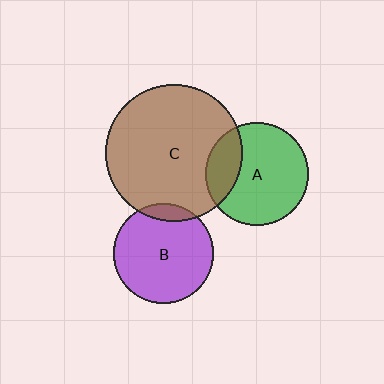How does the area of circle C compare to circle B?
Approximately 1.9 times.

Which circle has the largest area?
Circle C (brown).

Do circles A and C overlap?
Yes.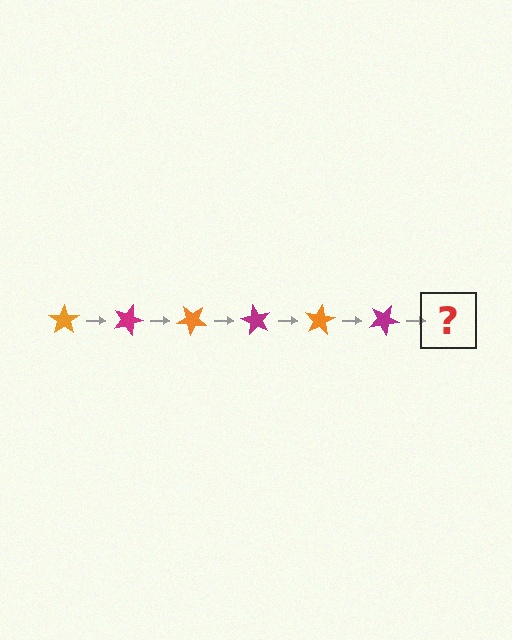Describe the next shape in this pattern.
It should be an orange star, rotated 120 degrees from the start.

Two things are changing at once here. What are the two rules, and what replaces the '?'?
The two rules are that it rotates 20 degrees each step and the color cycles through orange and magenta. The '?' should be an orange star, rotated 120 degrees from the start.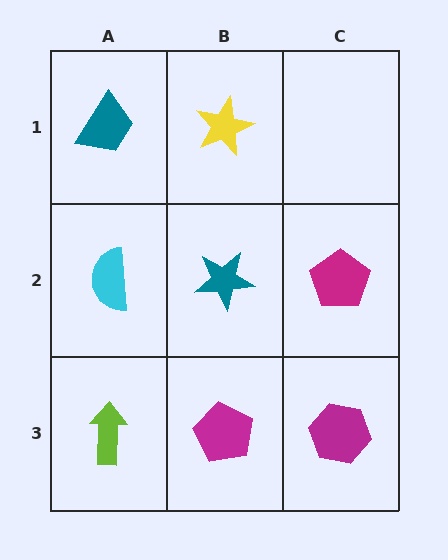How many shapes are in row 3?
3 shapes.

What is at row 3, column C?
A magenta hexagon.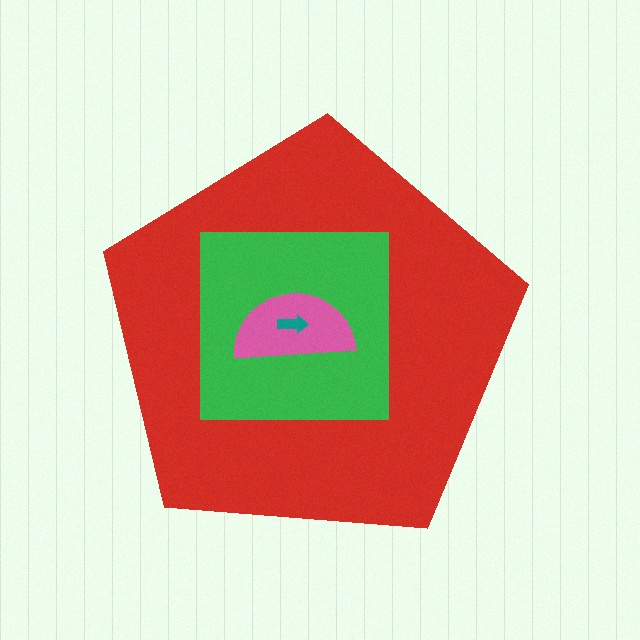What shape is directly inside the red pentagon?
The green square.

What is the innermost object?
The teal arrow.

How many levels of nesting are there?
4.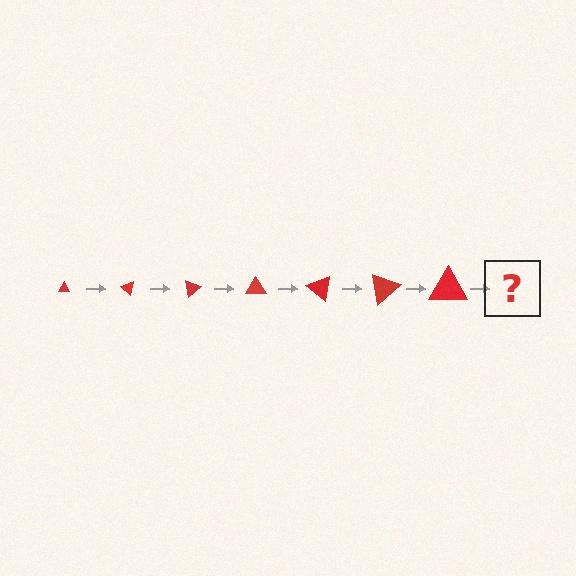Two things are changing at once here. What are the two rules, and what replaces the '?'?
The two rules are that the triangle grows larger each step and it rotates 40 degrees each step. The '?' should be a triangle, larger than the previous one and rotated 280 degrees from the start.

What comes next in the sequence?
The next element should be a triangle, larger than the previous one and rotated 280 degrees from the start.